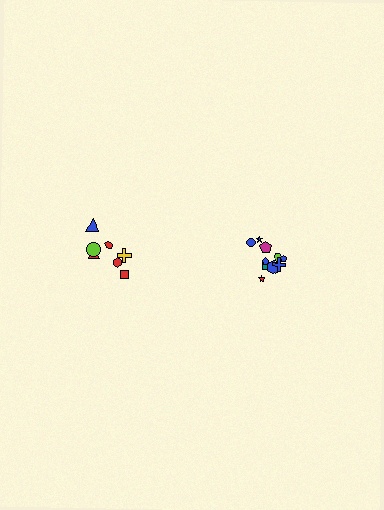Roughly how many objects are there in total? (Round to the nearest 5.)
Roughly 15 objects in total.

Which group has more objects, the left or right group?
The right group.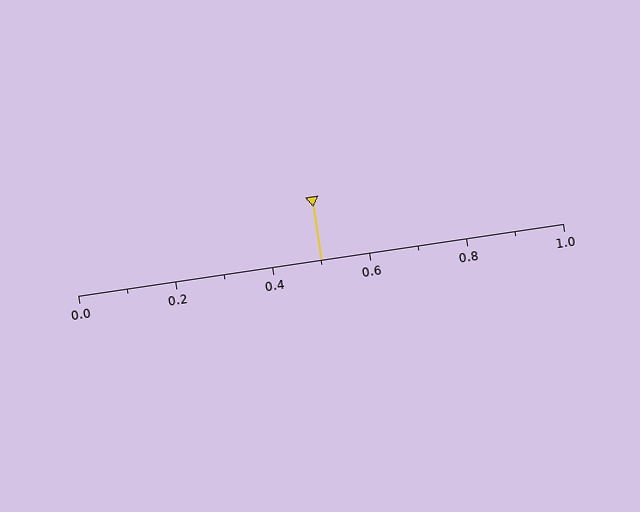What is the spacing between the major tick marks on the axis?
The major ticks are spaced 0.2 apart.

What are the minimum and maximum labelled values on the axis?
The axis runs from 0.0 to 1.0.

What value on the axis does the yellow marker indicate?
The marker indicates approximately 0.5.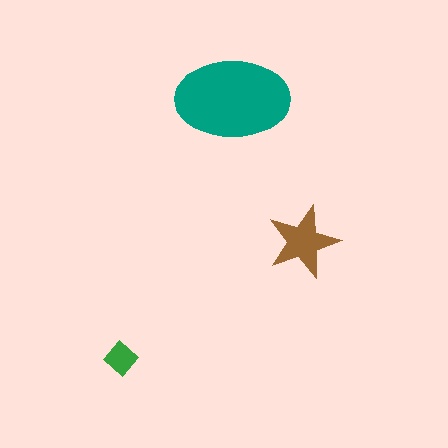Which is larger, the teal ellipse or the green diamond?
The teal ellipse.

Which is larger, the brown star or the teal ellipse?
The teal ellipse.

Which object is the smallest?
The green diamond.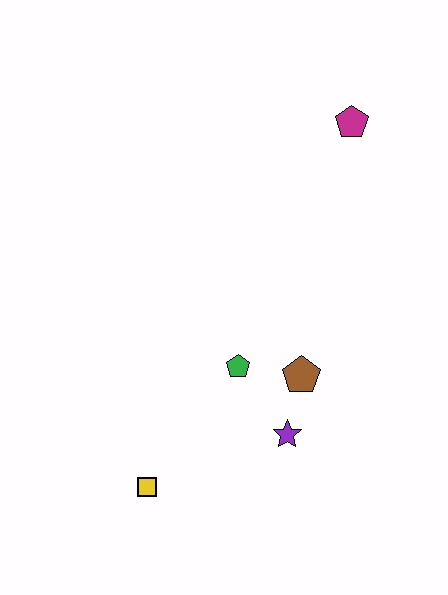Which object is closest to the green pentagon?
The brown pentagon is closest to the green pentagon.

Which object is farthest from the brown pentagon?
The magenta pentagon is farthest from the brown pentagon.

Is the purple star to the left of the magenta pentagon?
Yes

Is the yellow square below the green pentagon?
Yes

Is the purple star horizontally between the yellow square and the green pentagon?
No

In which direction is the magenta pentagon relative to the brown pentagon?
The magenta pentagon is above the brown pentagon.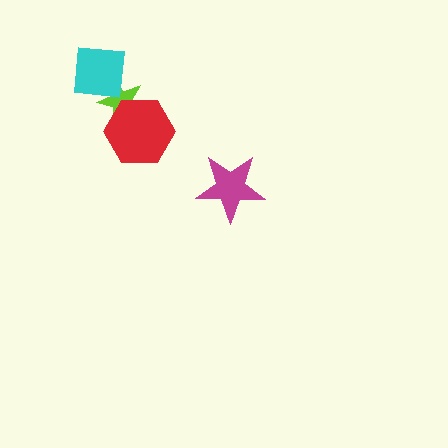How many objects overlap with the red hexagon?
1 object overlaps with the red hexagon.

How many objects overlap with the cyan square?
1 object overlaps with the cyan square.